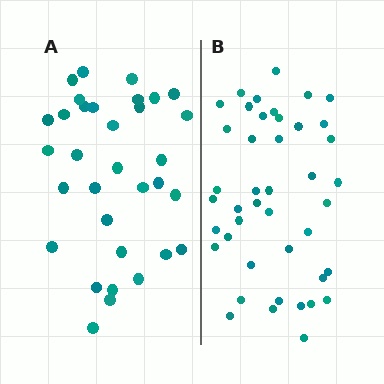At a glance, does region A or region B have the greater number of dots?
Region B (the right region) has more dots.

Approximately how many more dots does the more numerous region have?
Region B has roughly 10 or so more dots than region A.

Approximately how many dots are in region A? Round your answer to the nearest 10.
About 30 dots. (The exact count is 33, which rounds to 30.)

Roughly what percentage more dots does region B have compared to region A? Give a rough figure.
About 30% more.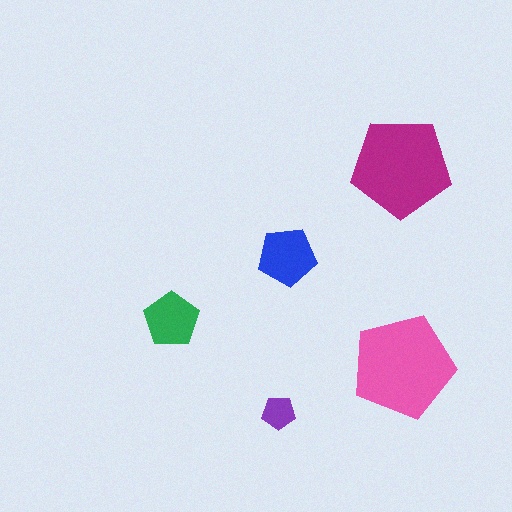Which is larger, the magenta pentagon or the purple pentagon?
The magenta one.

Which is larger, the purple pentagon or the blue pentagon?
The blue one.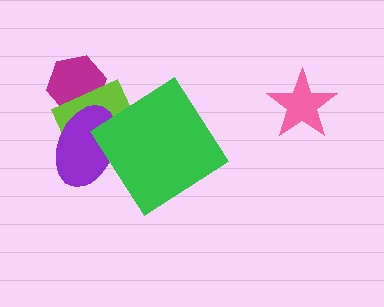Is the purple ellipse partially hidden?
Yes, it is partially covered by another shape.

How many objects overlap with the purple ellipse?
3 objects overlap with the purple ellipse.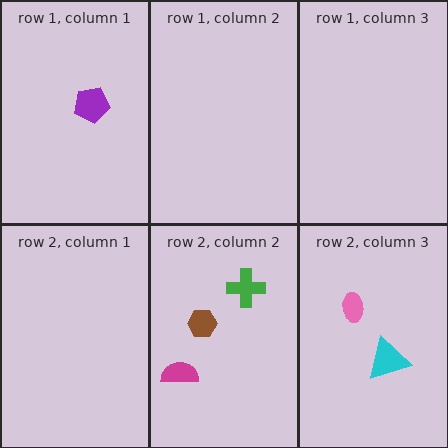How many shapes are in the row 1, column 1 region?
1.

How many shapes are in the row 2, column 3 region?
2.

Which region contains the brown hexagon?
The row 2, column 2 region.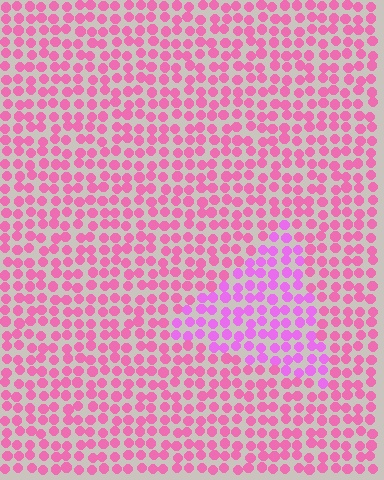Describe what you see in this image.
The image is filled with small pink elements in a uniform arrangement. A triangle-shaped region is visible where the elements are tinted to a slightly different hue, forming a subtle color boundary.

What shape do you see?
I see a triangle.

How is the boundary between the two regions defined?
The boundary is defined purely by a slight shift in hue (about 29 degrees). Spacing, size, and orientation are identical on both sides.